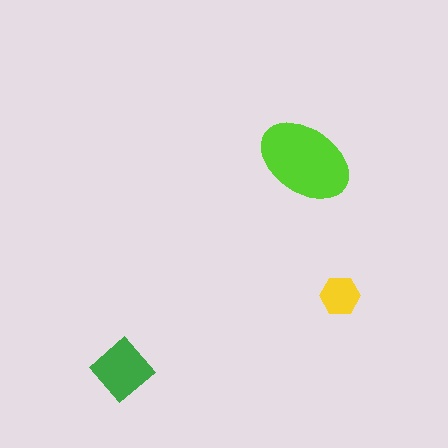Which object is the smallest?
The yellow hexagon.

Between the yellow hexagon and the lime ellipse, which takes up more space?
The lime ellipse.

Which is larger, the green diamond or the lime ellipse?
The lime ellipse.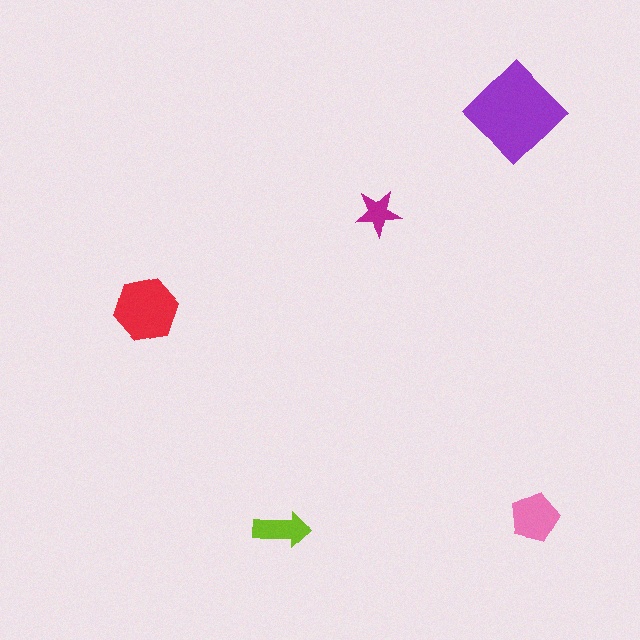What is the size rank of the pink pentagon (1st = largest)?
3rd.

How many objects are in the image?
There are 5 objects in the image.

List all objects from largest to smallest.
The purple diamond, the red hexagon, the pink pentagon, the lime arrow, the magenta star.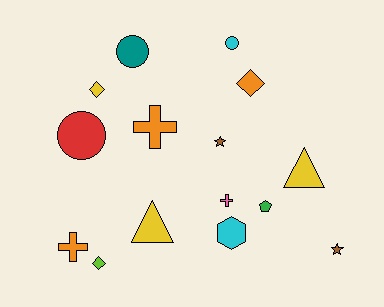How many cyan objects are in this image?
There are 2 cyan objects.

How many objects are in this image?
There are 15 objects.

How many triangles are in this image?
There are 2 triangles.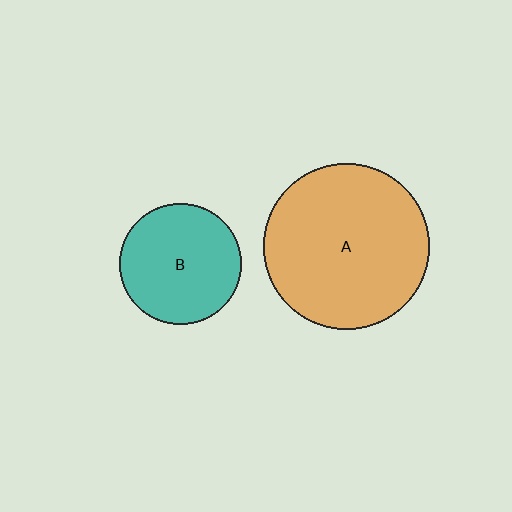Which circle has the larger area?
Circle A (orange).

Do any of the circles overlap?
No, none of the circles overlap.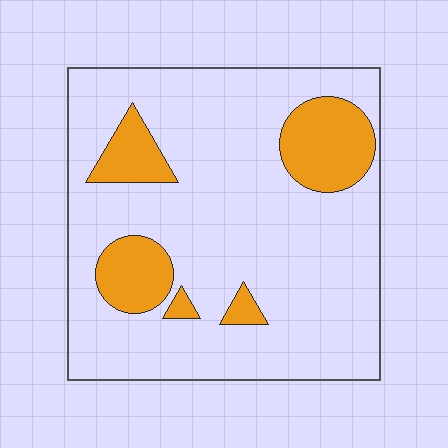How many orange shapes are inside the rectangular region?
5.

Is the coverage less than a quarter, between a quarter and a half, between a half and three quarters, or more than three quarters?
Less than a quarter.